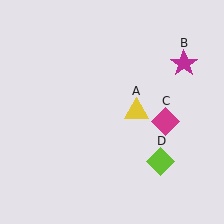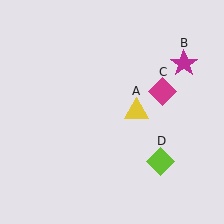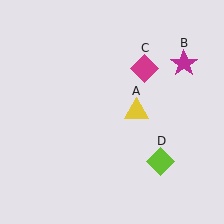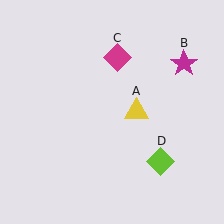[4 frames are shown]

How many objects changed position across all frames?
1 object changed position: magenta diamond (object C).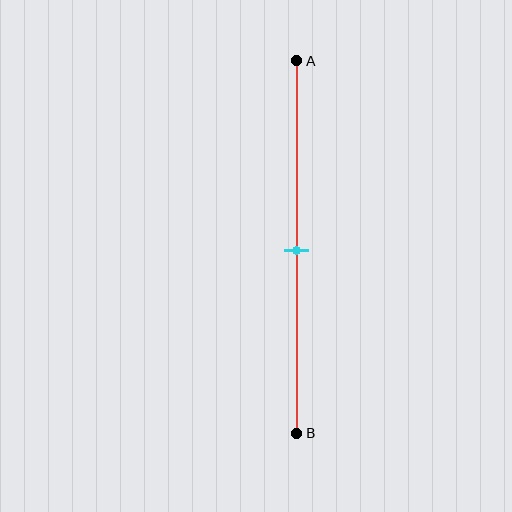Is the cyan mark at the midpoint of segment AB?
Yes, the mark is approximately at the midpoint.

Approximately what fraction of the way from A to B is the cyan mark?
The cyan mark is approximately 50% of the way from A to B.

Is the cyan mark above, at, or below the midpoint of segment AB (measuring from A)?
The cyan mark is approximately at the midpoint of segment AB.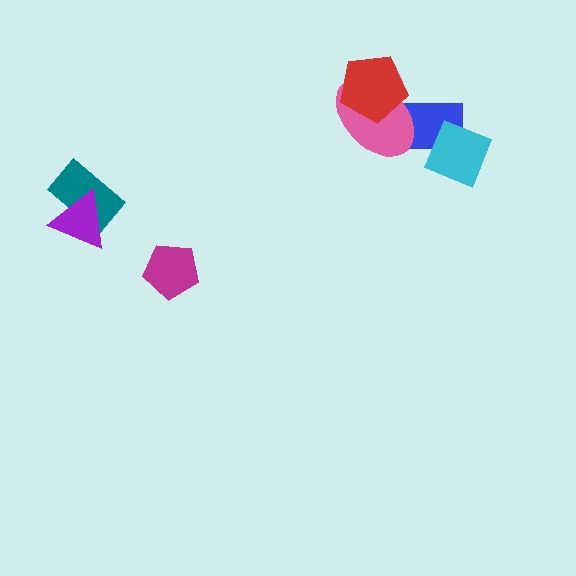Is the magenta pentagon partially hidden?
No, no other shape covers it.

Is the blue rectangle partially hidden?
Yes, it is partially covered by another shape.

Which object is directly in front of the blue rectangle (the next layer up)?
The pink ellipse is directly in front of the blue rectangle.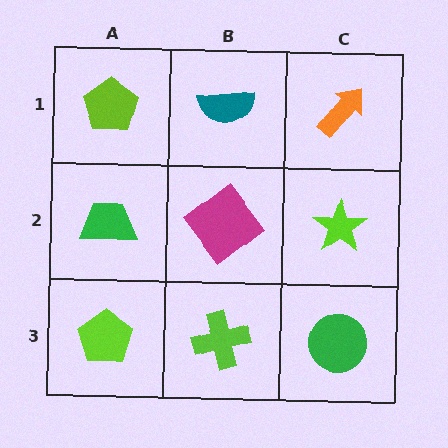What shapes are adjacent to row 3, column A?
A green trapezoid (row 2, column A), a lime cross (row 3, column B).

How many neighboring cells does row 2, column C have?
3.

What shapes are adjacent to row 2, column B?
A teal semicircle (row 1, column B), a lime cross (row 3, column B), a green trapezoid (row 2, column A), a lime star (row 2, column C).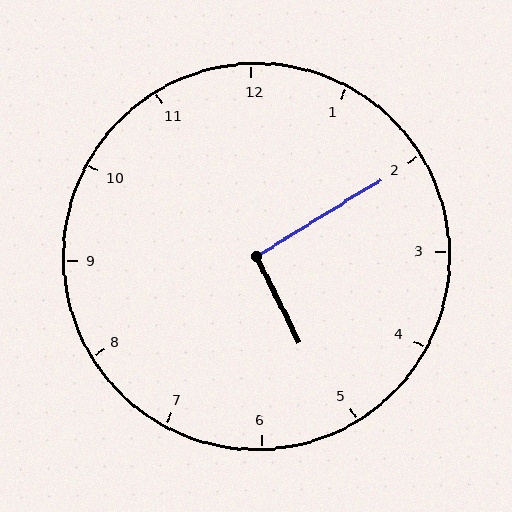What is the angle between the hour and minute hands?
Approximately 95 degrees.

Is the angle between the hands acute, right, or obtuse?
It is right.